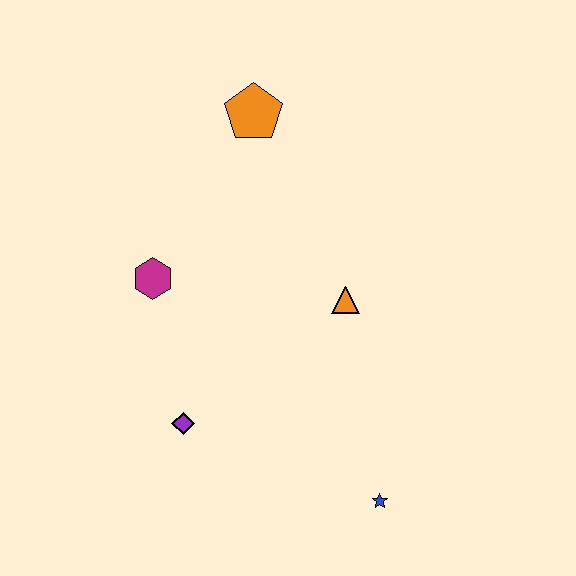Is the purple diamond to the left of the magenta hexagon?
No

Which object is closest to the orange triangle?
The magenta hexagon is closest to the orange triangle.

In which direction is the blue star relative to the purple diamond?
The blue star is to the right of the purple diamond.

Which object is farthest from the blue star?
The orange pentagon is farthest from the blue star.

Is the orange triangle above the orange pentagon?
No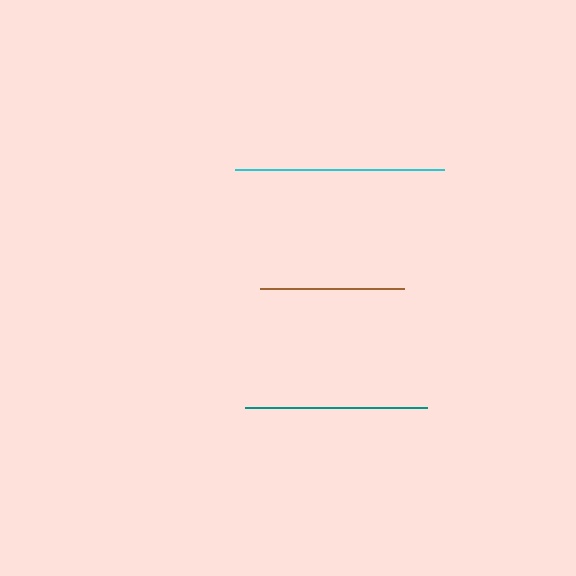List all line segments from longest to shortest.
From longest to shortest: cyan, teal, brown.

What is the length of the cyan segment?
The cyan segment is approximately 208 pixels long.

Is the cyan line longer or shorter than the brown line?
The cyan line is longer than the brown line.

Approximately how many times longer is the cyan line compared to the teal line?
The cyan line is approximately 1.1 times the length of the teal line.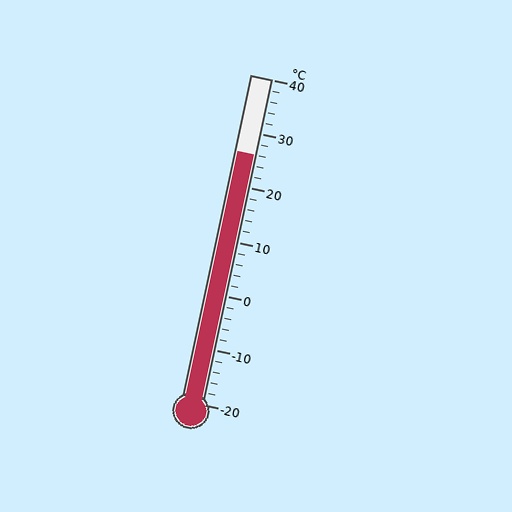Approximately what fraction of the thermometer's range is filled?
The thermometer is filled to approximately 75% of its range.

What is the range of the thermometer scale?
The thermometer scale ranges from -20°C to 40°C.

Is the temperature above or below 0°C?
The temperature is above 0°C.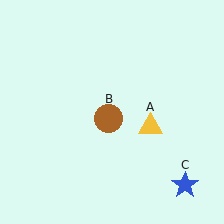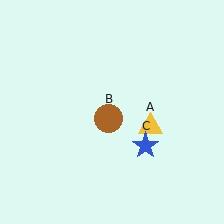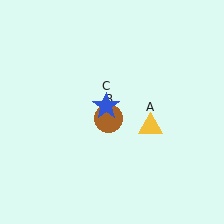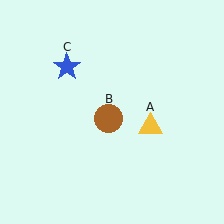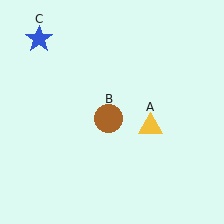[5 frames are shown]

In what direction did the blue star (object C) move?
The blue star (object C) moved up and to the left.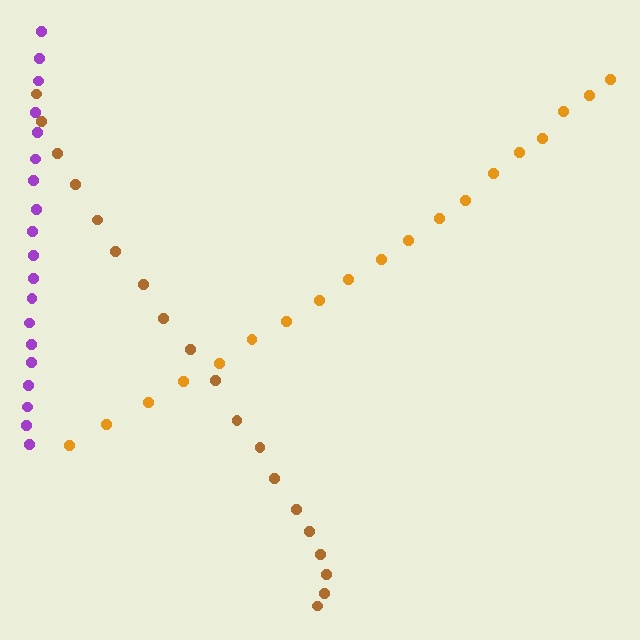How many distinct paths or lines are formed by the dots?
There are 3 distinct paths.